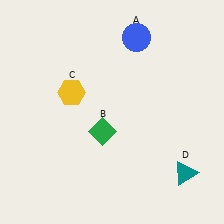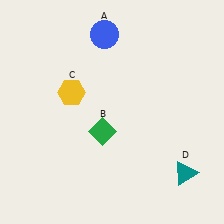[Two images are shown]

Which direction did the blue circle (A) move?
The blue circle (A) moved left.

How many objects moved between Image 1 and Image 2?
1 object moved between the two images.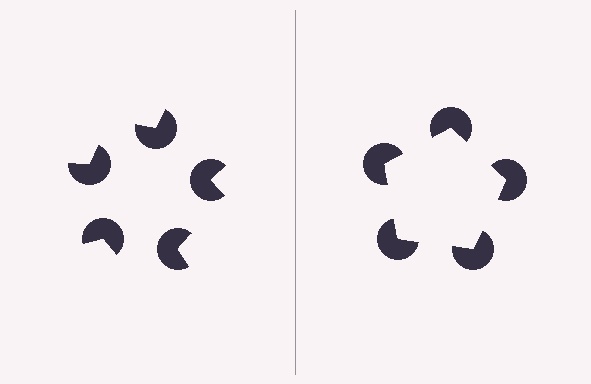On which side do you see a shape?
An illusory pentagon appears on the right side. On the left side the wedge cuts are rotated, so no coherent shape forms.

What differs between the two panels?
The pac-man discs are positioned identically on both sides; only the wedge orientations differ. On the right they align to a pentagon; on the left they are misaligned.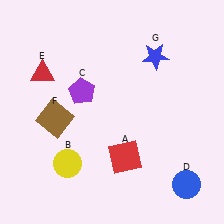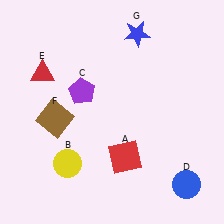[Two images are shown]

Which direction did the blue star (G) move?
The blue star (G) moved up.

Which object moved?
The blue star (G) moved up.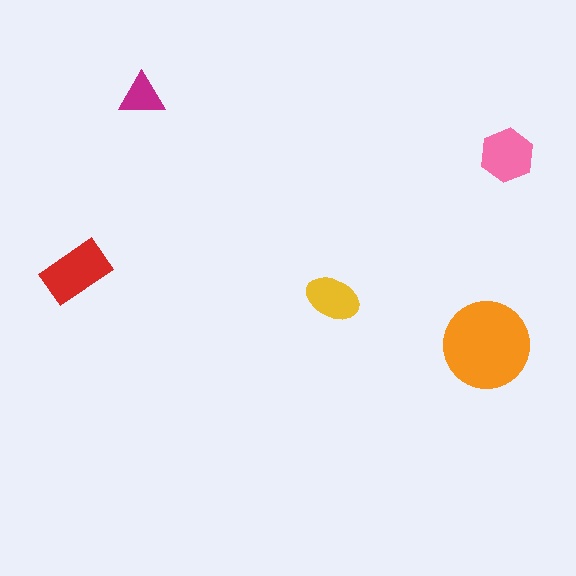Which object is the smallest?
The magenta triangle.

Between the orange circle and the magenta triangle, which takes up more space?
The orange circle.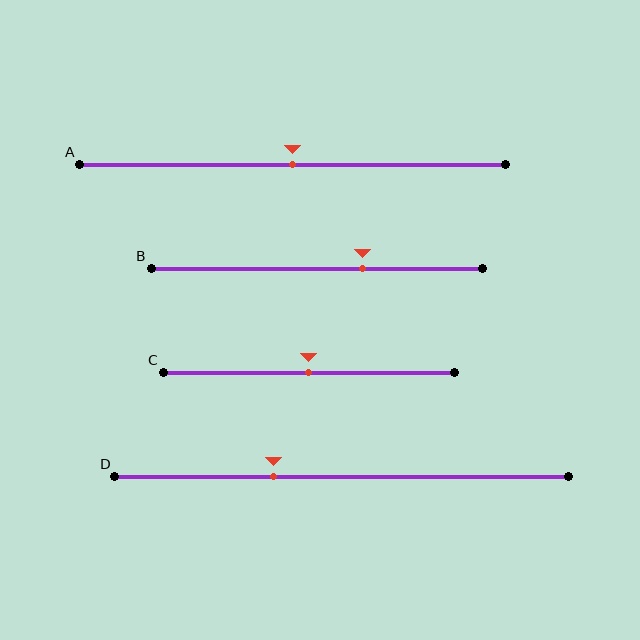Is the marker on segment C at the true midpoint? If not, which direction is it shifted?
Yes, the marker on segment C is at the true midpoint.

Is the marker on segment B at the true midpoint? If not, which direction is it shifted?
No, the marker on segment B is shifted to the right by about 14% of the segment length.